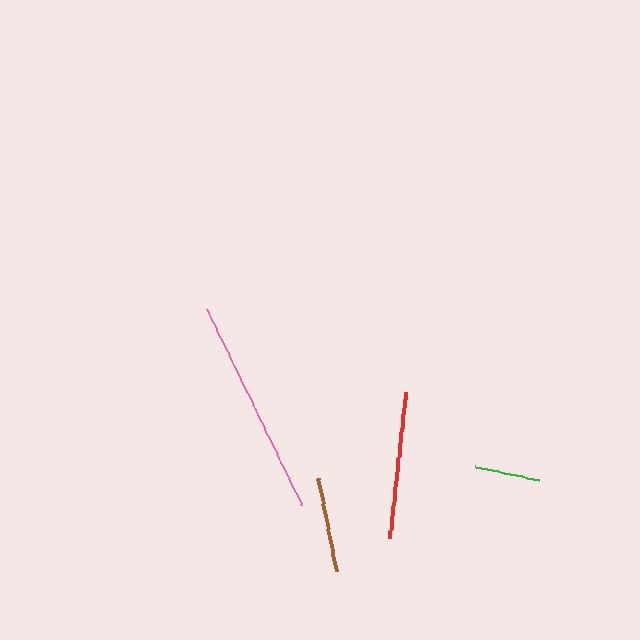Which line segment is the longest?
The pink line is the longest at approximately 218 pixels.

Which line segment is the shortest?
The green line is the shortest at approximately 65 pixels.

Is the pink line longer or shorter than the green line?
The pink line is longer than the green line.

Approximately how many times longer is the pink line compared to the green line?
The pink line is approximately 3.3 times the length of the green line.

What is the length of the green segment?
The green segment is approximately 65 pixels long.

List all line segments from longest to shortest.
From longest to shortest: pink, red, brown, green.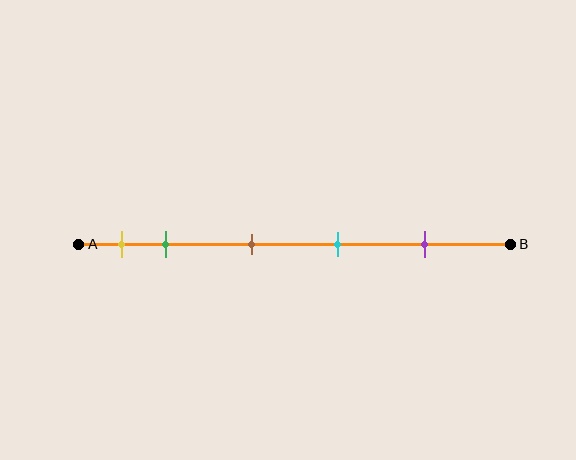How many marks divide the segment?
There are 5 marks dividing the segment.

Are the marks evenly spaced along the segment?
No, the marks are not evenly spaced.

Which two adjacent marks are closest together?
The yellow and green marks are the closest adjacent pair.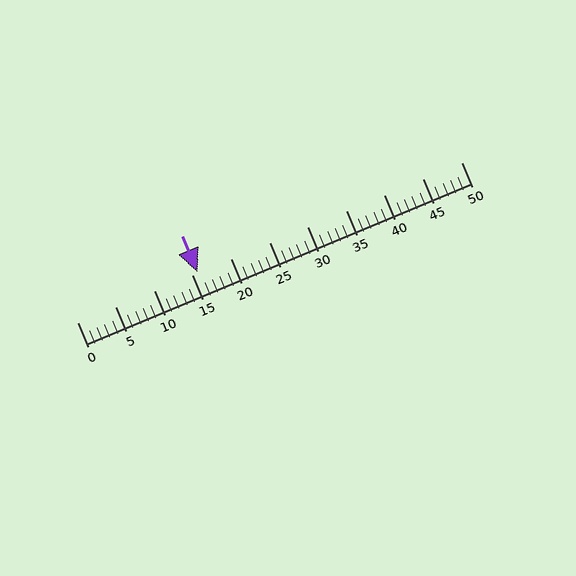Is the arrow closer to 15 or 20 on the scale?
The arrow is closer to 15.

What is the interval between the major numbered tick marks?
The major tick marks are spaced 5 units apart.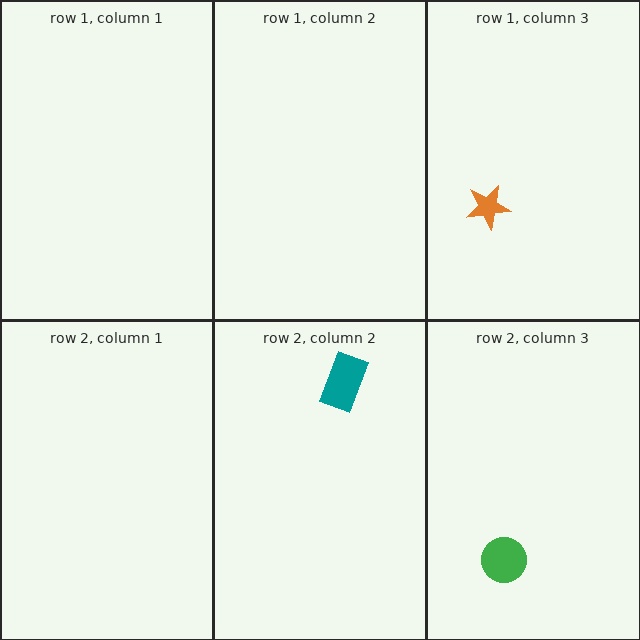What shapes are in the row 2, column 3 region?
The green circle.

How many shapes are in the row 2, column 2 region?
1.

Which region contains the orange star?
The row 1, column 3 region.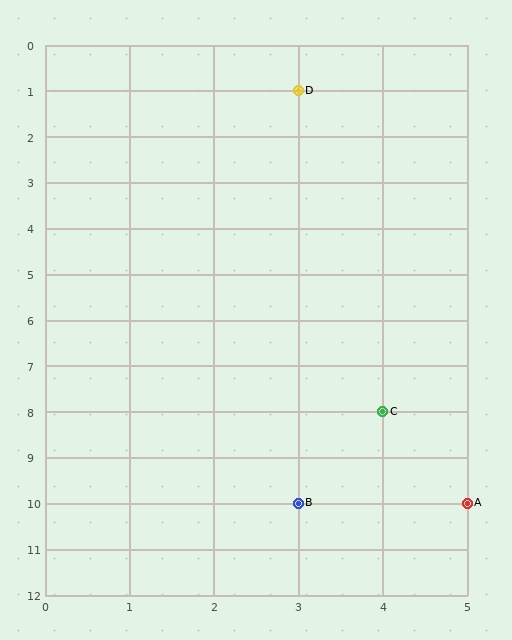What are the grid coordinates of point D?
Point D is at grid coordinates (3, 1).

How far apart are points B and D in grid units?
Points B and D are 9 rows apart.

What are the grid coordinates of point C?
Point C is at grid coordinates (4, 8).